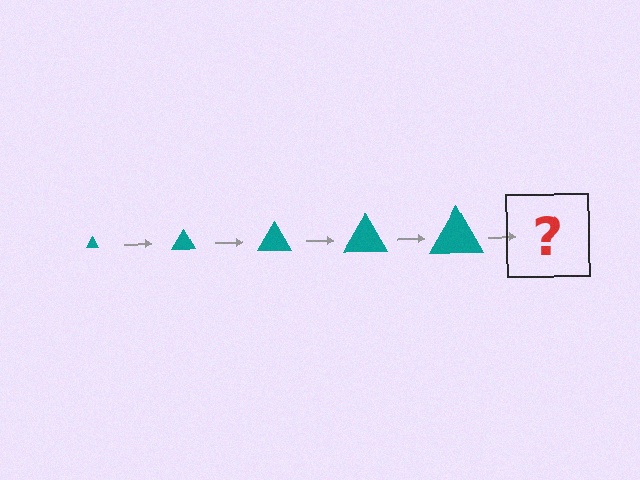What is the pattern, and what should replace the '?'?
The pattern is that the triangle gets progressively larger each step. The '?' should be a teal triangle, larger than the previous one.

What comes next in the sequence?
The next element should be a teal triangle, larger than the previous one.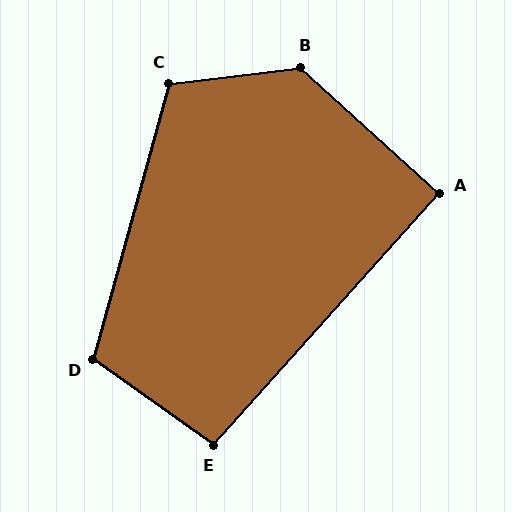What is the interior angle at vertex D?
Approximately 110 degrees (obtuse).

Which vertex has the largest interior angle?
B, at approximately 131 degrees.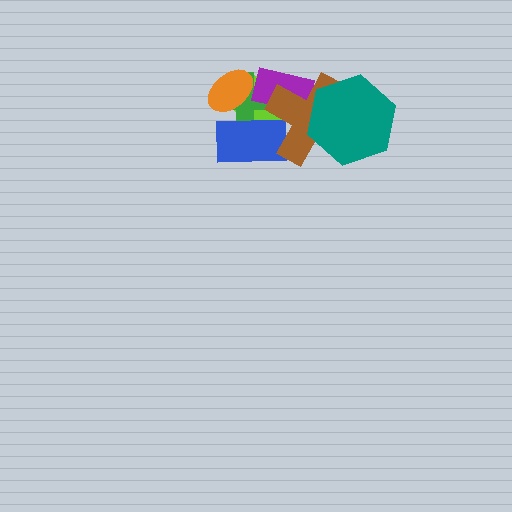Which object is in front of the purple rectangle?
The brown cross is in front of the purple rectangle.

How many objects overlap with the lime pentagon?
5 objects overlap with the lime pentagon.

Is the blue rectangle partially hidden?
Yes, it is partially covered by another shape.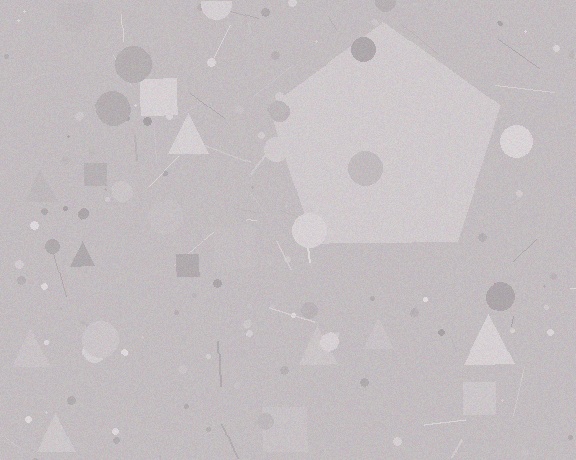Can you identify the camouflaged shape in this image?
The camouflaged shape is a pentagon.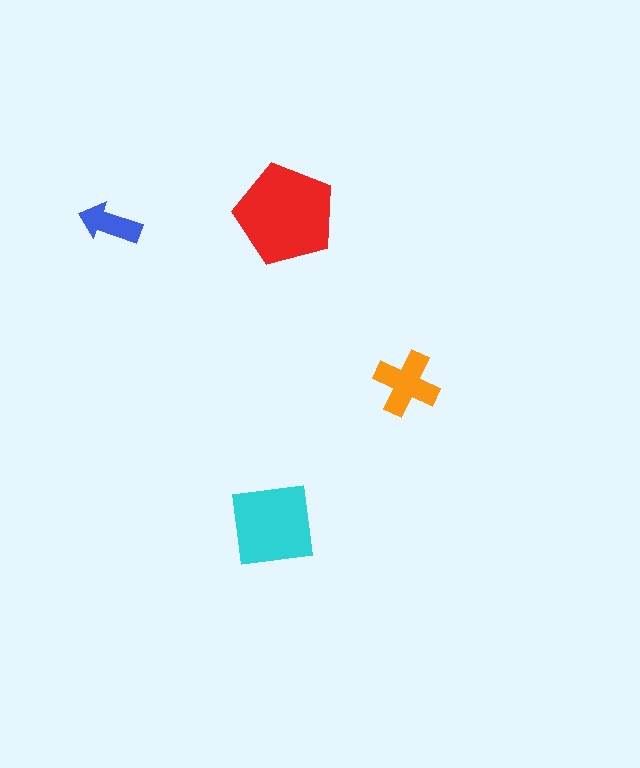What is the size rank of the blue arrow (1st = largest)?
4th.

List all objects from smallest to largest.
The blue arrow, the orange cross, the cyan square, the red pentagon.